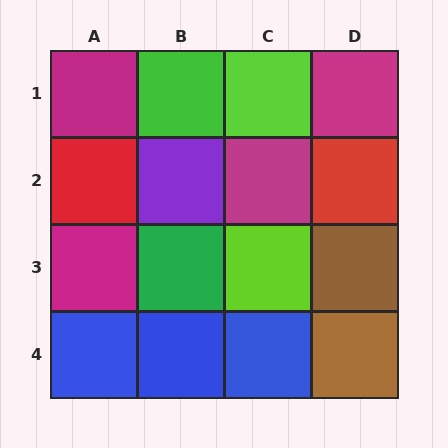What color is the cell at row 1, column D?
Magenta.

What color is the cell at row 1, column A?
Magenta.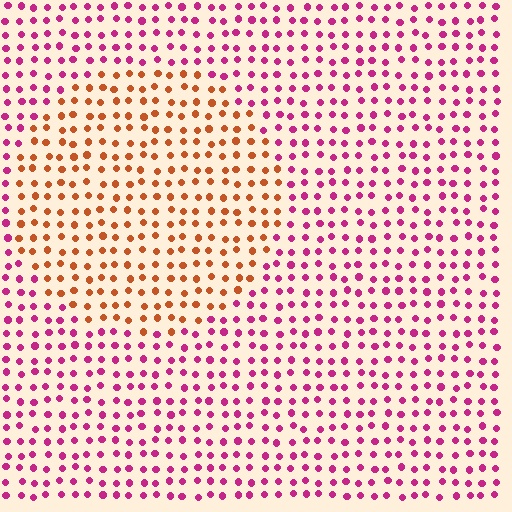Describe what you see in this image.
The image is filled with small magenta elements in a uniform arrangement. A circle-shaped region is visible where the elements are tinted to a slightly different hue, forming a subtle color boundary.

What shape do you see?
I see a circle.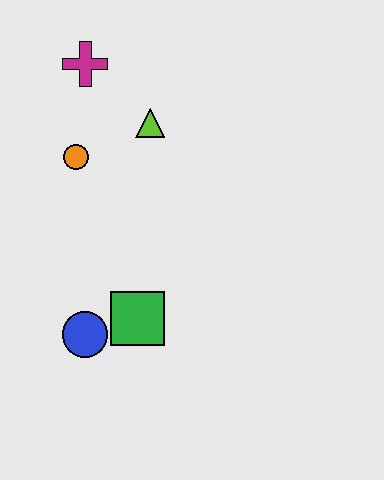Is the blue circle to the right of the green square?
No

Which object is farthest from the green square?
The magenta cross is farthest from the green square.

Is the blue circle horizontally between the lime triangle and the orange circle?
Yes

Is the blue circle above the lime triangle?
No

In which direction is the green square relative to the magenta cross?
The green square is below the magenta cross.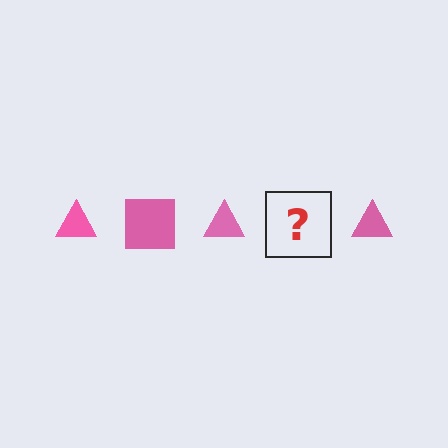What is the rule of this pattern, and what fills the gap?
The rule is that the pattern cycles through triangle, square shapes in pink. The gap should be filled with a pink square.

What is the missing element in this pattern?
The missing element is a pink square.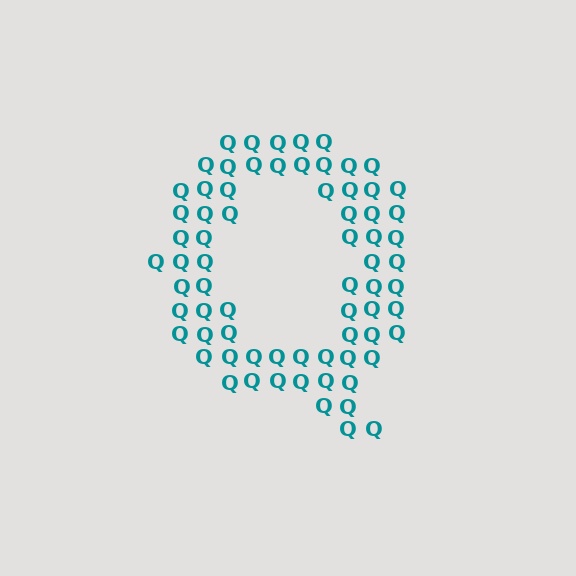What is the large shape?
The large shape is the letter Q.